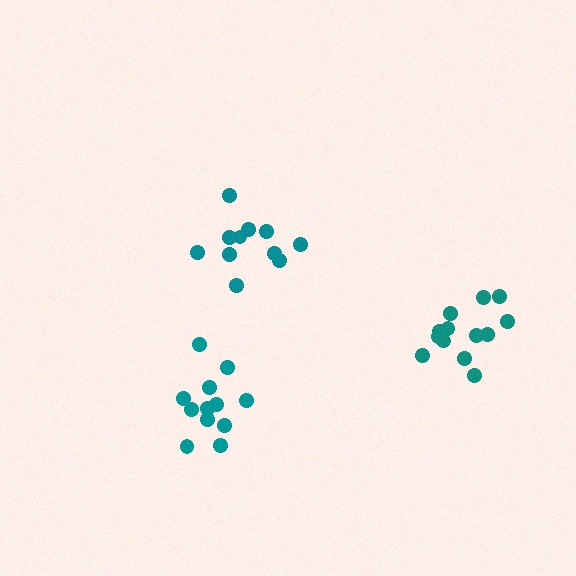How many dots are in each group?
Group 1: 12 dots, Group 2: 11 dots, Group 3: 13 dots (36 total).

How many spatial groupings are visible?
There are 3 spatial groupings.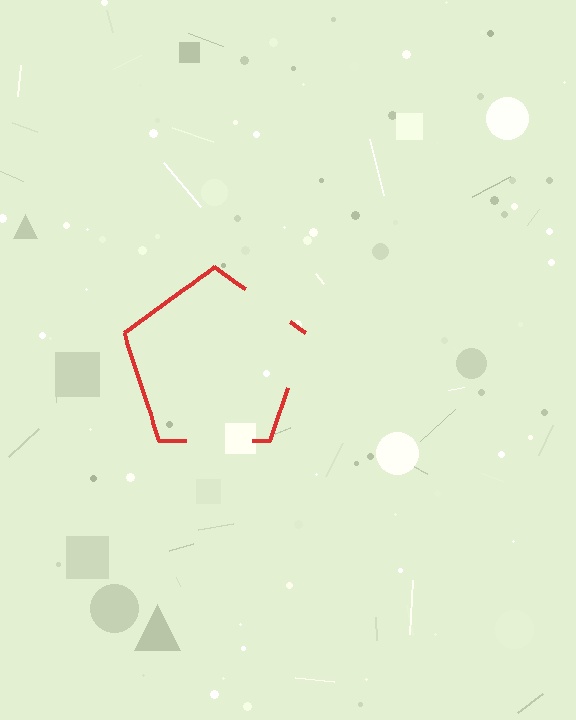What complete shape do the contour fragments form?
The contour fragments form a pentagon.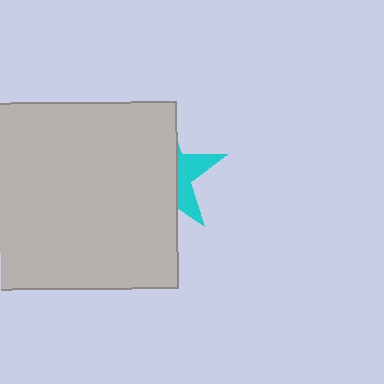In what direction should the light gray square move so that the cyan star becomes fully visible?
The light gray square should move left. That is the shortest direction to clear the overlap and leave the cyan star fully visible.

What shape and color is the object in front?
The object in front is a light gray square.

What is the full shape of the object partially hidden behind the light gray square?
The partially hidden object is a cyan star.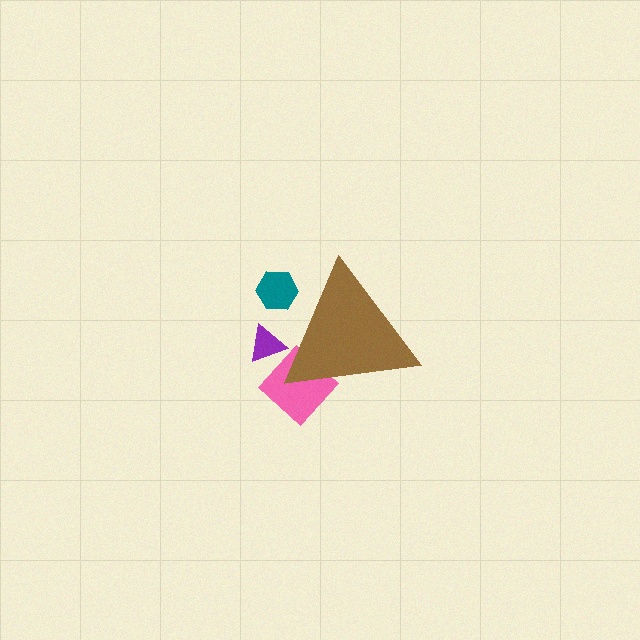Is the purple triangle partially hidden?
Yes, the purple triangle is partially hidden behind the brown triangle.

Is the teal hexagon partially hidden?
Yes, the teal hexagon is partially hidden behind the brown triangle.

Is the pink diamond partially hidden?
Yes, the pink diamond is partially hidden behind the brown triangle.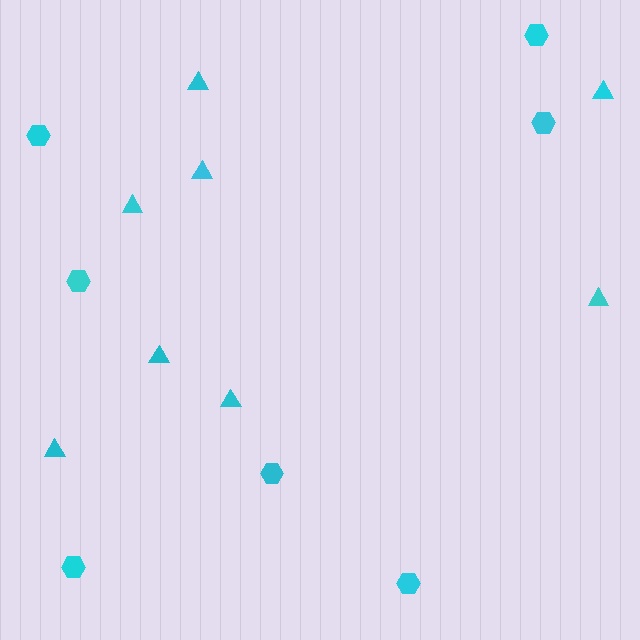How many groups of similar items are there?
There are 2 groups: one group of triangles (8) and one group of hexagons (7).